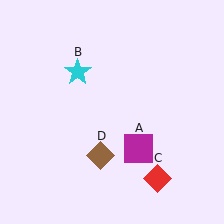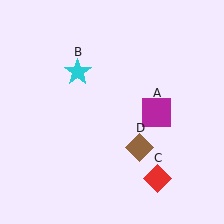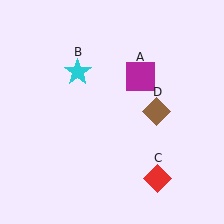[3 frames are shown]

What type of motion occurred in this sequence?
The magenta square (object A), brown diamond (object D) rotated counterclockwise around the center of the scene.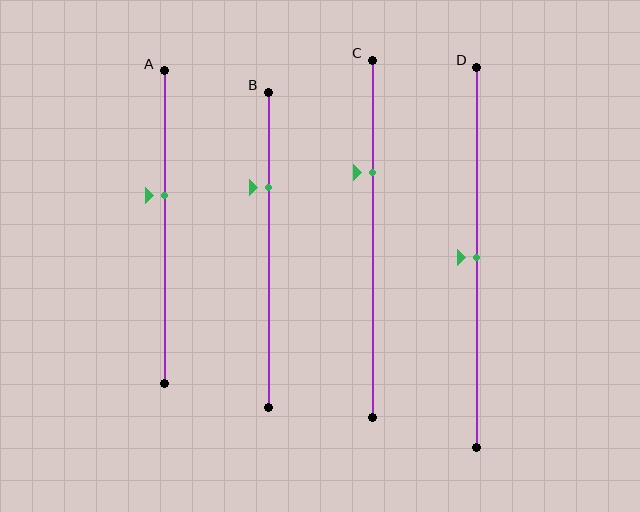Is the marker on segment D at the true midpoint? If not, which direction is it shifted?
Yes, the marker on segment D is at the true midpoint.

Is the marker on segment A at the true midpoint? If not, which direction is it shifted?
No, the marker on segment A is shifted upward by about 10% of the segment length.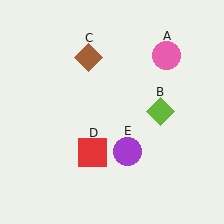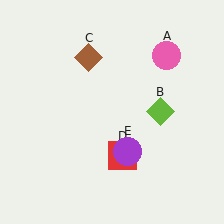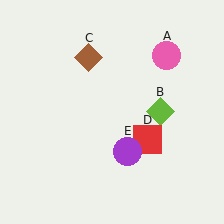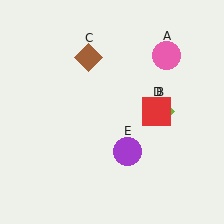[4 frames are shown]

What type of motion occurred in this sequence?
The red square (object D) rotated counterclockwise around the center of the scene.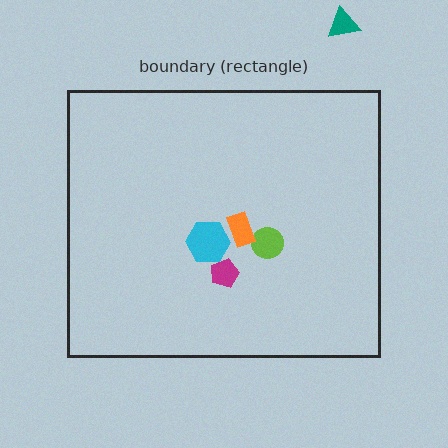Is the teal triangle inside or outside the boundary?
Outside.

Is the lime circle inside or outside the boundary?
Inside.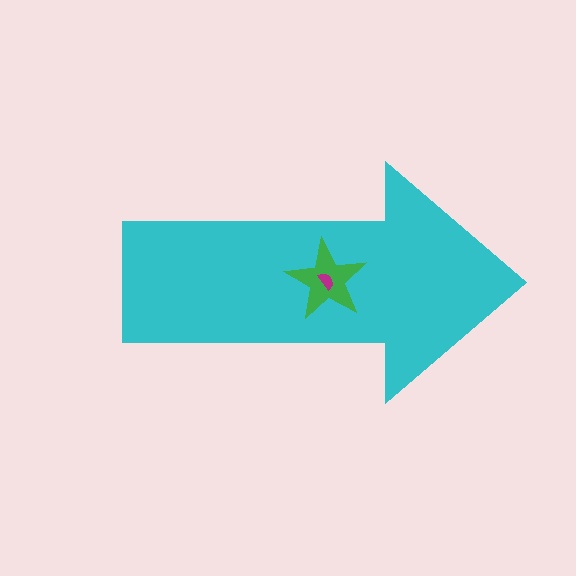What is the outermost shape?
The cyan arrow.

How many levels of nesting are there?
3.